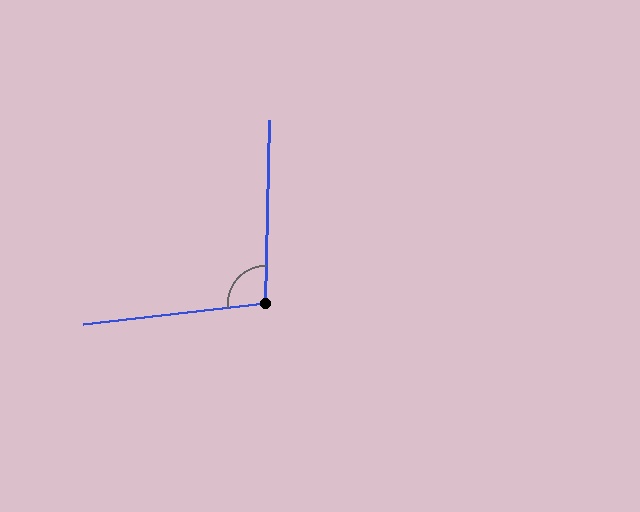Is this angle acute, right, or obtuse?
It is obtuse.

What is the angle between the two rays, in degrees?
Approximately 98 degrees.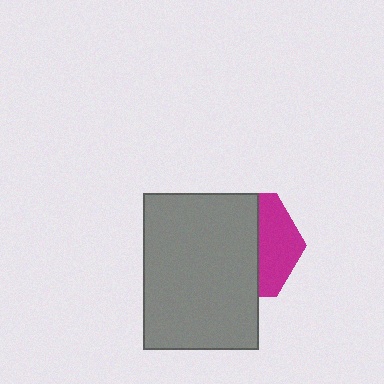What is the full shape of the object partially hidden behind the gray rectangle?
The partially hidden object is a magenta hexagon.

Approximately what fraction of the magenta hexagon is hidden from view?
Roughly 64% of the magenta hexagon is hidden behind the gray rectangle.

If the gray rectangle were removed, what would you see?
You would see the complete magenta hexagon.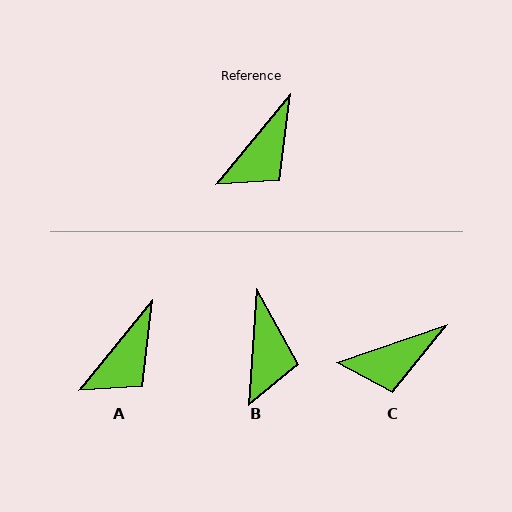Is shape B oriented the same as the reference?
No, it is off by about 36 degrees.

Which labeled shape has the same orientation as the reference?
A.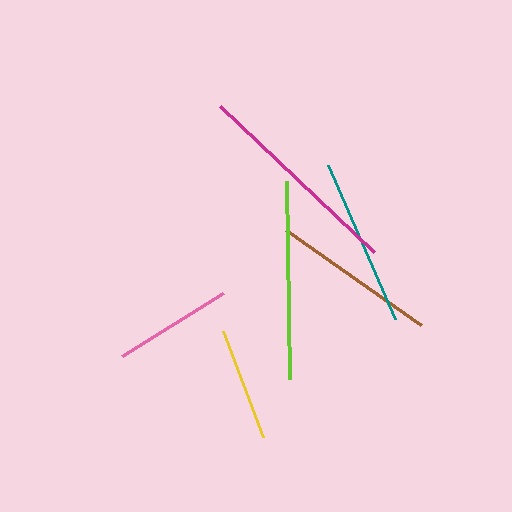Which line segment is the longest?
The magenta line is the longest at approximately 212 pixels.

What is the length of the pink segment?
The pink segment is approximately 119 pixels long.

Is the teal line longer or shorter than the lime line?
The lime line is longer than the teal line.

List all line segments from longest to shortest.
From longest to shortest: magenta, lime, teal, brown, pink, yellow.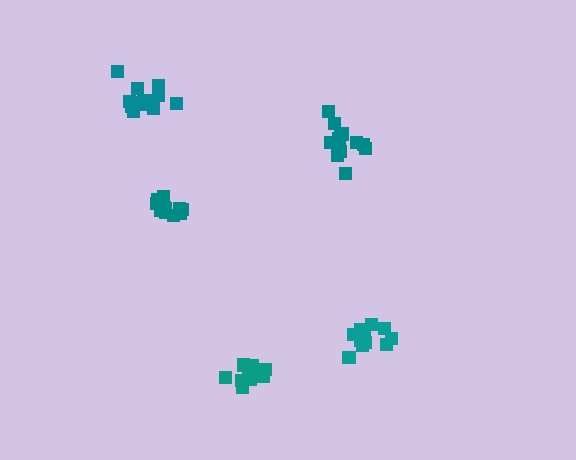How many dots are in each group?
Group 1: 13 dots, Group 2: 11 dots, Group 3: 12 dots, Group 4: 11 dots, Group 5: 12 dots (59 total).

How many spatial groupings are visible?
There are 5 spatial groupings.